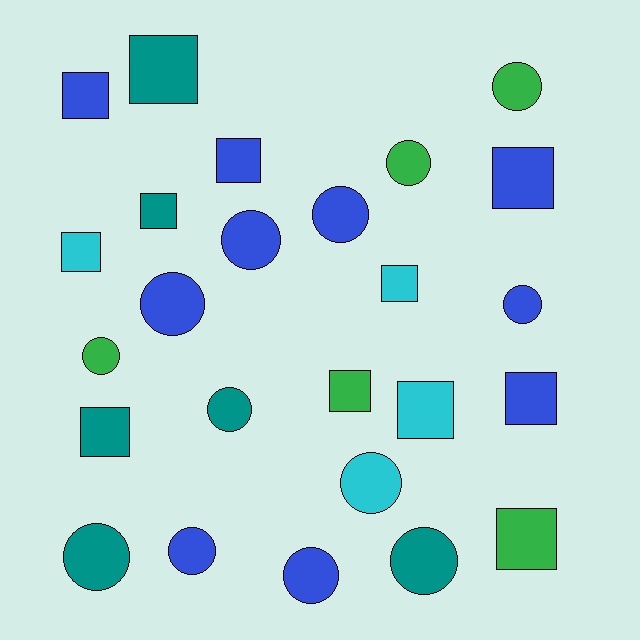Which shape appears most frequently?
Circle, with 13 objects.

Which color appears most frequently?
Blue, with 10 objects.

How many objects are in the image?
There are 25 objects.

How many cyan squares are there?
There are 3 cyan squares.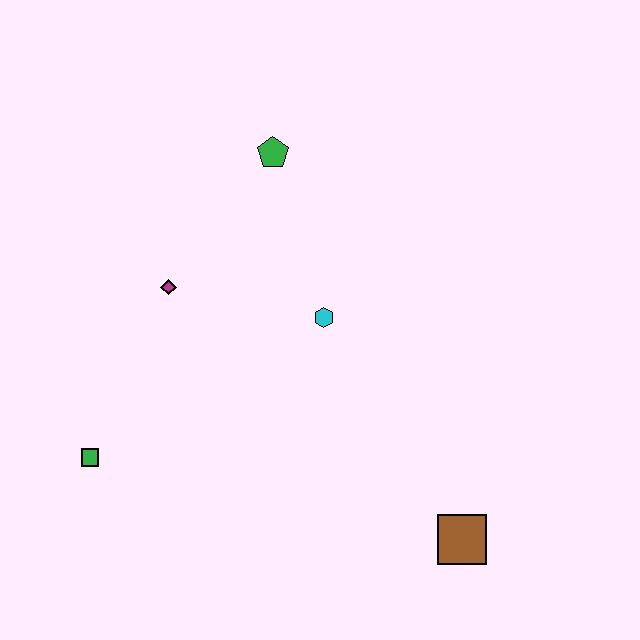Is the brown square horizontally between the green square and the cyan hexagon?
No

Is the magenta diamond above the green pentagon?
No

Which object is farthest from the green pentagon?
The brown square is farthest from the green pentagon.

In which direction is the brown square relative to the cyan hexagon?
The brown square is below the cyan hexagon.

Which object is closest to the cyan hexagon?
The magenta diamond is closest to the cyan hexagon.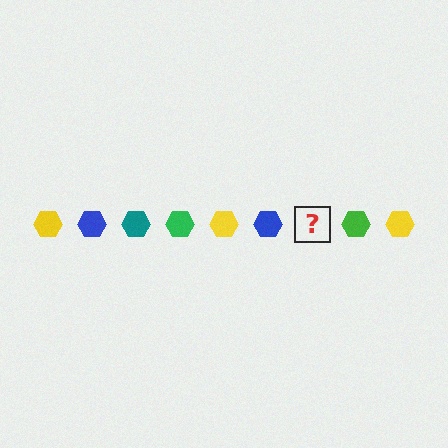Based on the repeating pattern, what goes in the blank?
The blank should be a teal hexagon.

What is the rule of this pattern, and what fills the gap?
The rule is that the pattern cycles through yellow, blue, teal, green hexagons. The gap should be filled with a teal hexagon.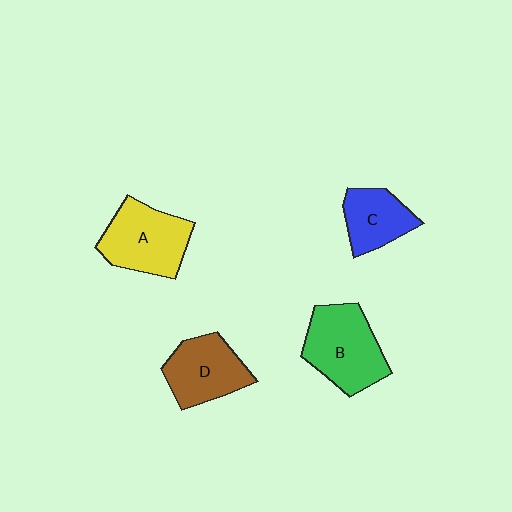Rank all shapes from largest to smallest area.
From largest to smallest: B (green), A (yellow), D (brown), C (blue).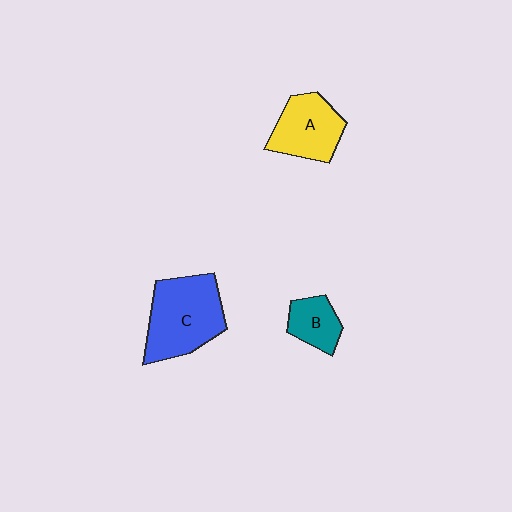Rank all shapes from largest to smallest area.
From largest to smallest: C (blue), A (yellow), B (teal).